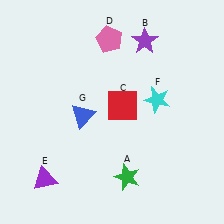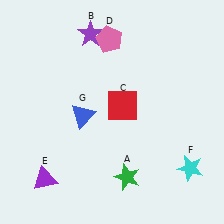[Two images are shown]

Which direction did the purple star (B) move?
The purple star (B) moved left.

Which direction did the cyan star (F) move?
The cyan star (F) moved down.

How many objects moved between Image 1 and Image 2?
2 objects moved between the two images.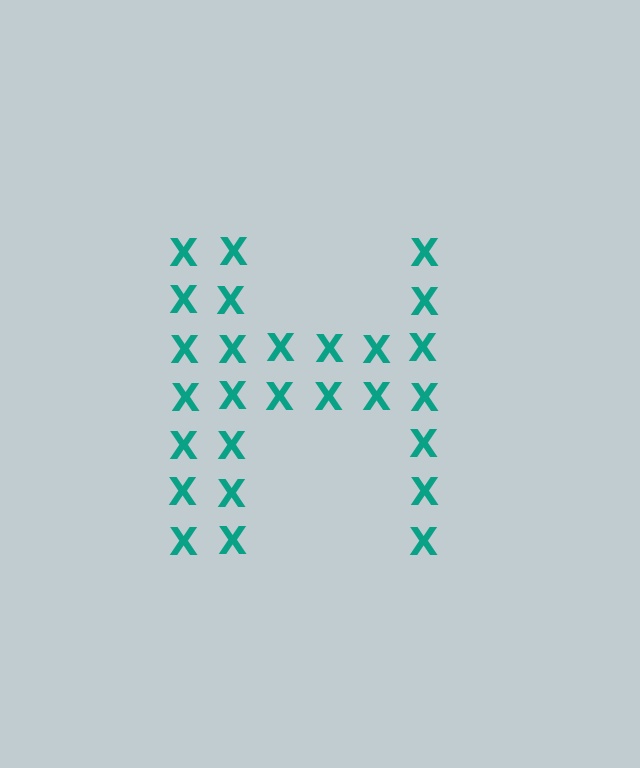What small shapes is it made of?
It is made of small letter X's.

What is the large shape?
The large shape is the letter H.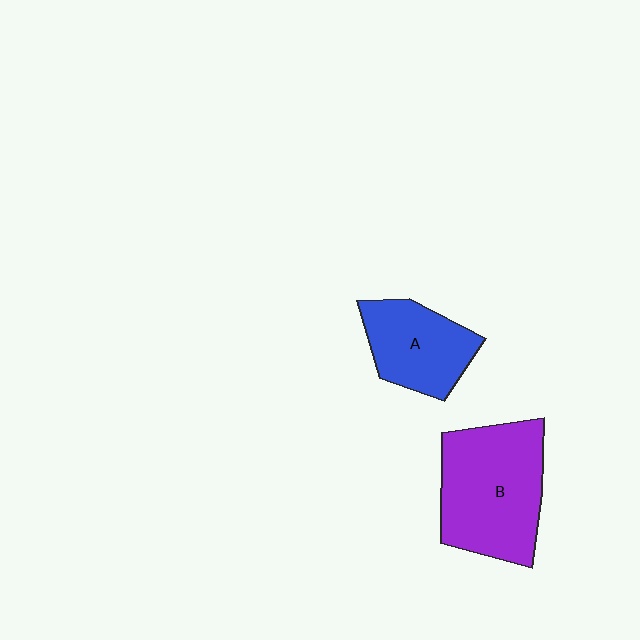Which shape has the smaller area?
Shape A (blue).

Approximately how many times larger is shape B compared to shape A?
Approximately 1.6 times.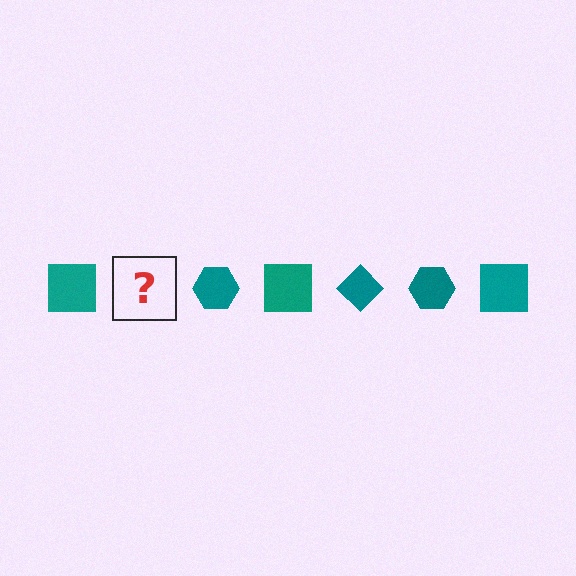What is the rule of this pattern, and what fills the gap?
The rule is that the pattern cycles through square, diamond, hexagon shapes in teal. The gap should be filled with a teal diamond.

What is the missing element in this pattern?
The missing element is a teal diamond.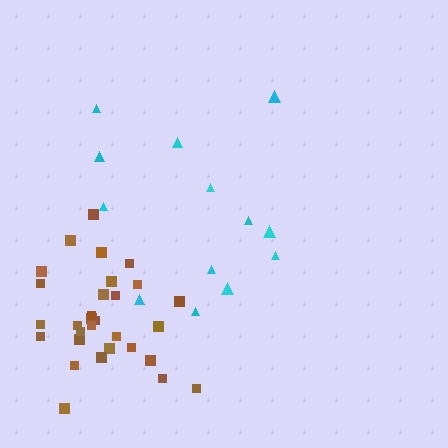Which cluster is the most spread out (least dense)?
Cyan.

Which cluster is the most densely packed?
Brown.